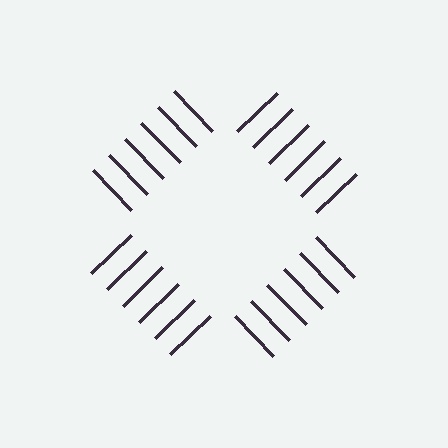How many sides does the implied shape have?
4 sides — the line-ends trace a square.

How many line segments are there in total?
24 — 6 along each of the 4 edges.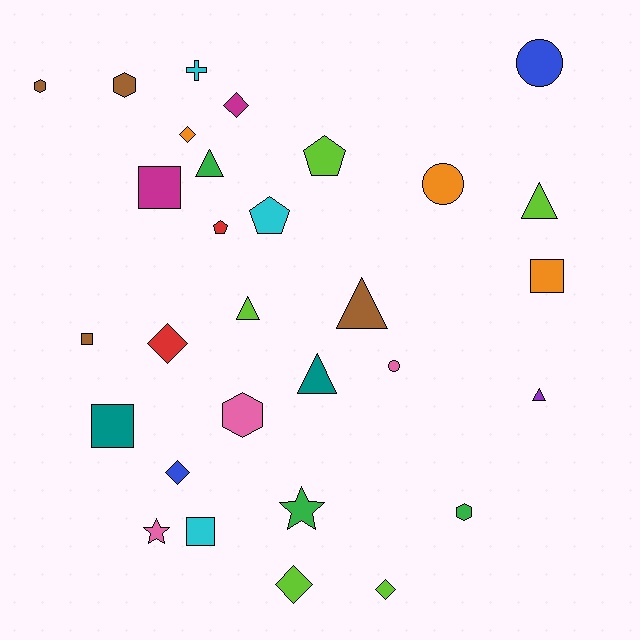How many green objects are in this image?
There are 3 green objects.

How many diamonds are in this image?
There are 6 diamonds.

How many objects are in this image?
There are 30 objects.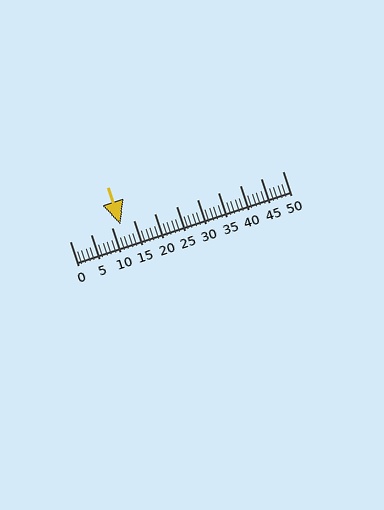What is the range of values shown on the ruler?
The ruler shows values from 0 to 50.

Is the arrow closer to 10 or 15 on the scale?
The arrow is closer to 10.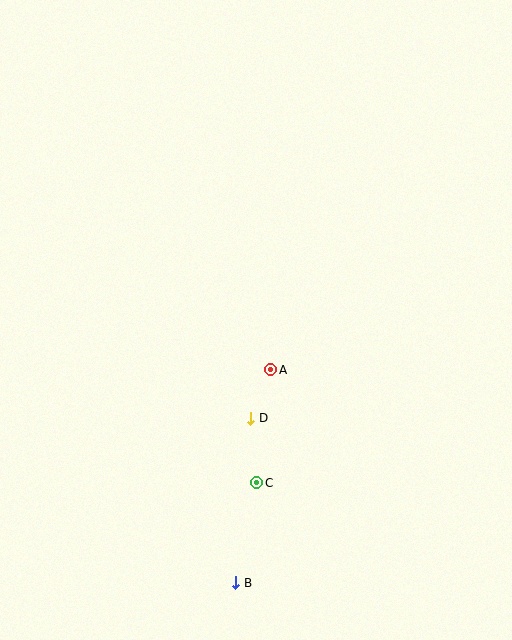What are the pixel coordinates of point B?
Point B is at (236, 583).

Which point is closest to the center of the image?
Point A at (271, 370) is closest to the center.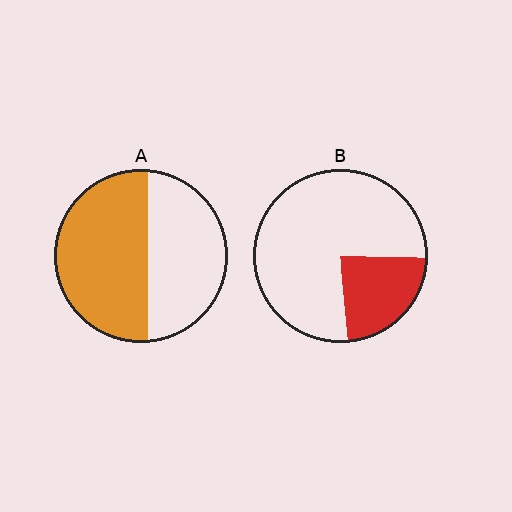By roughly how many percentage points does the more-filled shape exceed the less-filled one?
By roughly 30 percentage points (A over B).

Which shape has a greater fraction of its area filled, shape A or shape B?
Shape A.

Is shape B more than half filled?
No.